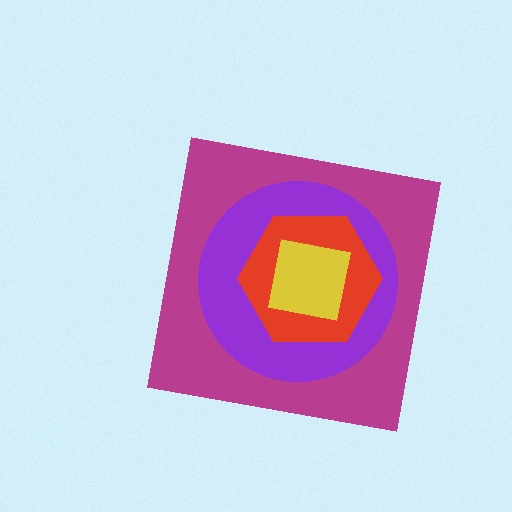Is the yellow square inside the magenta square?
Yes.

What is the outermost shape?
The magenta square.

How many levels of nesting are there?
4.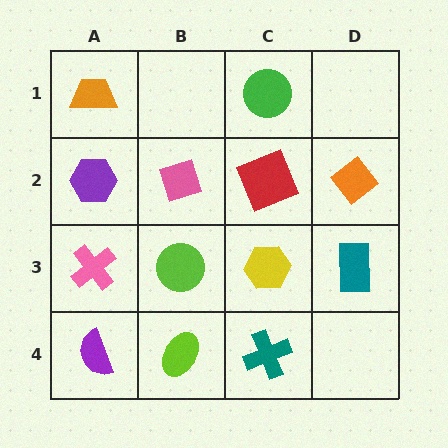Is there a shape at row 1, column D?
No, that cell is empty.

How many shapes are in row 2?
4 shapes.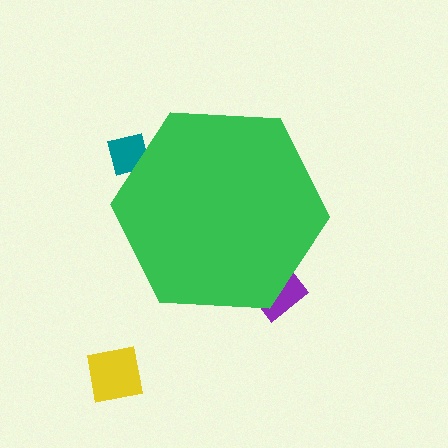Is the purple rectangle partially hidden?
Yes, the purple rectangle is partially hidden behind the green hexagon.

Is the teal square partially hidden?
Yes, the teal square is partially hidden behind the green hexagon.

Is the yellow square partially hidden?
No, the yellow square is fully visible.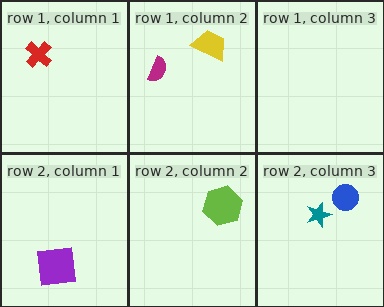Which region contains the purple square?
The row 2, column 1 region.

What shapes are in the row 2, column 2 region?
The lime hexagon.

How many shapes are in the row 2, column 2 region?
1.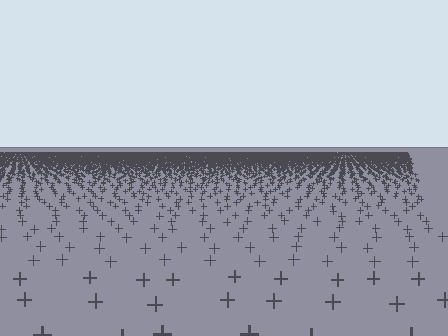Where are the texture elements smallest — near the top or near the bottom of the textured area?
Near the top.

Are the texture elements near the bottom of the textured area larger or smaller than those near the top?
Larger. Near the bottom, elements are closer to the viewer and appear at a bigger on-screen size.